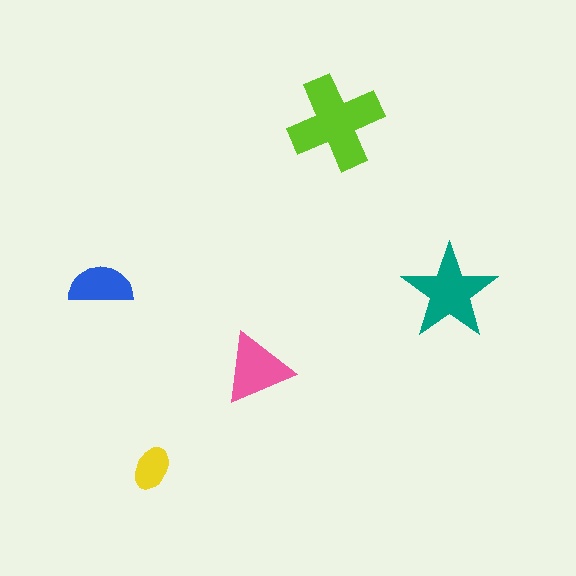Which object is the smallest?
The yellow ellipse.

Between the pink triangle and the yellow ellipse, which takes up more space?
The pink triangle.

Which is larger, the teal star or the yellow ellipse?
The teal star.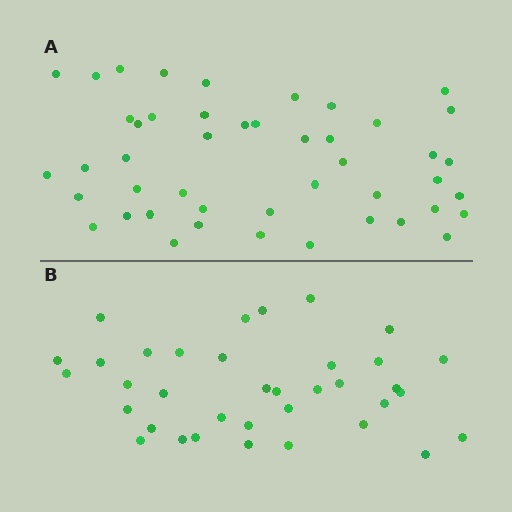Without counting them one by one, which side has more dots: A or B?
Region A (the top region) has more dots.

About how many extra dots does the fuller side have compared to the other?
Region A has roughly 10 or so more dots than region B.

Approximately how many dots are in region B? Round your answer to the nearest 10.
About 40 dots. (The exact count is 36, which rounds to 40.)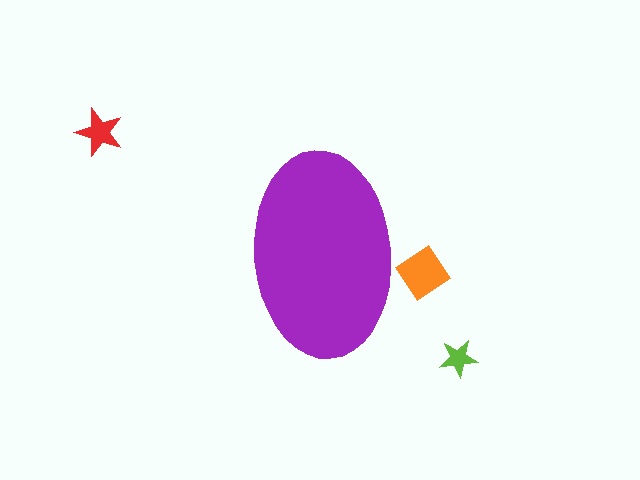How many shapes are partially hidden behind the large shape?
1 shape is partially hidden.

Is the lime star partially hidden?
No, the lime star is fully visible.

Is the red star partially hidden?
No, the red star is fully visible.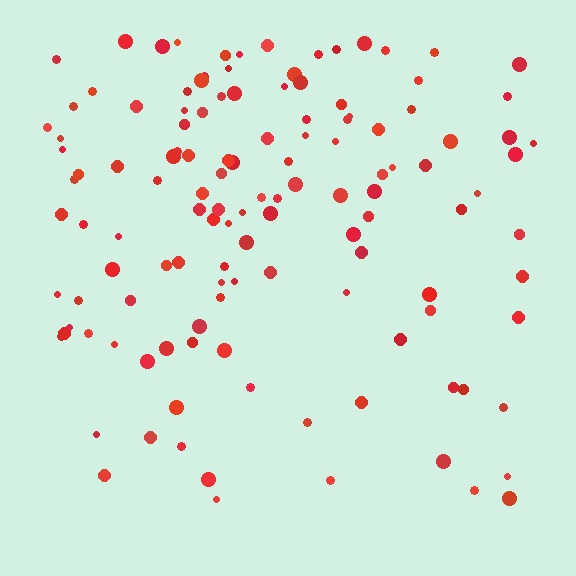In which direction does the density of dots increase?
From bottom to top, with the top side densest.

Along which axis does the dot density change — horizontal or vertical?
Vertical.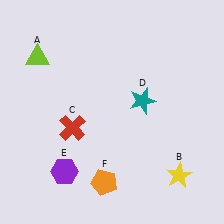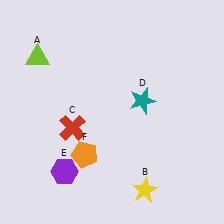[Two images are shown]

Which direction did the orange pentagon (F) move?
The orange pentagon (F) moved up.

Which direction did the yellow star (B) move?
The yellow star (B) moved left.